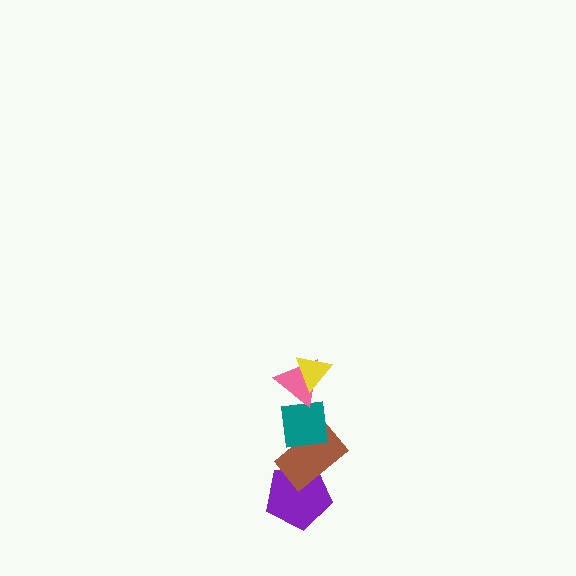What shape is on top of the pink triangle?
The yellow triangle is on top of the pink triangle.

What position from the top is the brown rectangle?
The brown rectangle is 4th from the top.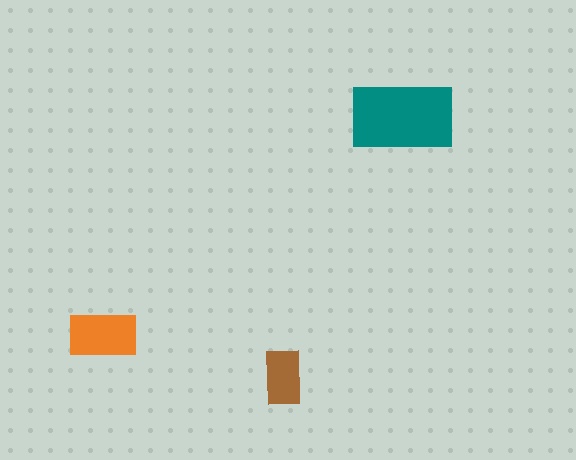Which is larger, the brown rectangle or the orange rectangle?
The orange one.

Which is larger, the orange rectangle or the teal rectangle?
The teal one.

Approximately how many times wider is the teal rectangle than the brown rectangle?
About 2 times wider.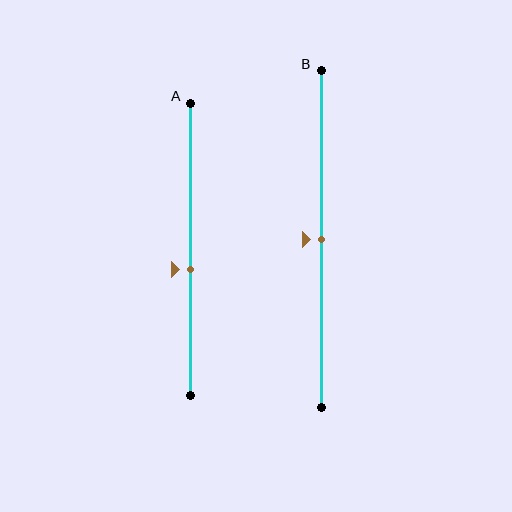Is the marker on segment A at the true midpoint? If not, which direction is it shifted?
No, the marker on segment A is shifted downward by about 7% of the segment length.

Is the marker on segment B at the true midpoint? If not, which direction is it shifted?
Yes, the marker on segment B is at the true midpoint.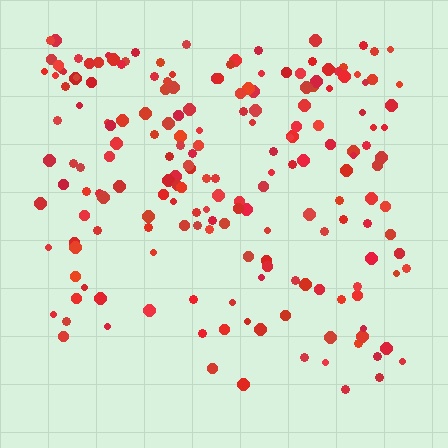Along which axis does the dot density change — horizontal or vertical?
Vertical.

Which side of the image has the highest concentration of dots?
The top.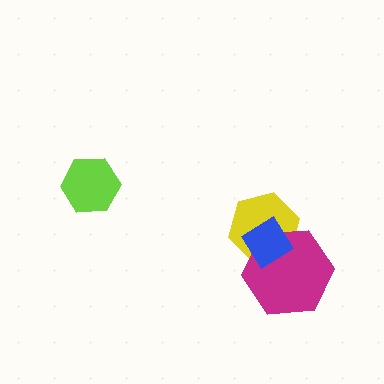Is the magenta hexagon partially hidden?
Yes, it is partially covered by another shape.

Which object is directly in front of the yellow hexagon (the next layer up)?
The magenta hexagon is directly in front of the yellow hexagon.